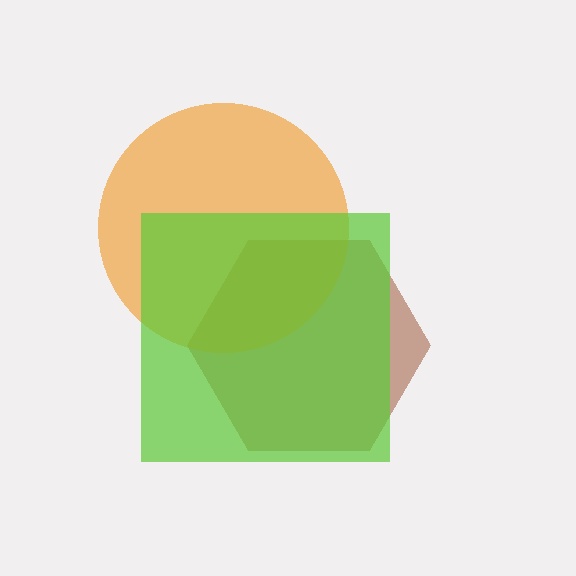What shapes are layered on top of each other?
The layered shapes are: a brown hexagon, an orange circle, a lime square.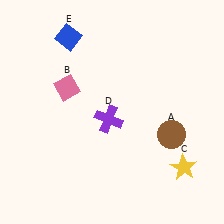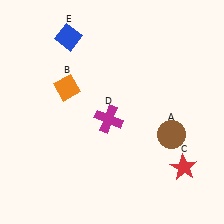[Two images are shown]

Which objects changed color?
B changed from pink to orange. C changed from yellow to red. D changed from purple to magenta.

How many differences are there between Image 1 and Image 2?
There are 3 differences between the two images.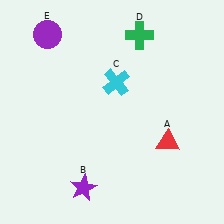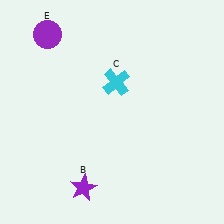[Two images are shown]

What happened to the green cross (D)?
The green cross (D) was removed in Image 2. It was in the top-right area of Image 1.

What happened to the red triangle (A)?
The red triangle (A) was removed in Image 2. It was in the bottom-right area of Image 1.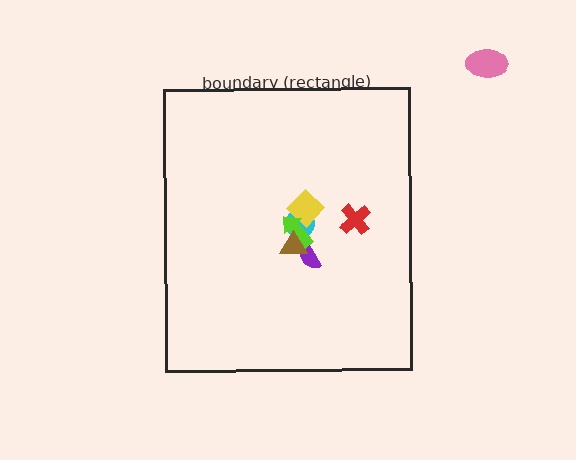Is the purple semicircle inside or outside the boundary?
Inside.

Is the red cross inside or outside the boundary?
Inside.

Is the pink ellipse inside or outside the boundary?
Outside.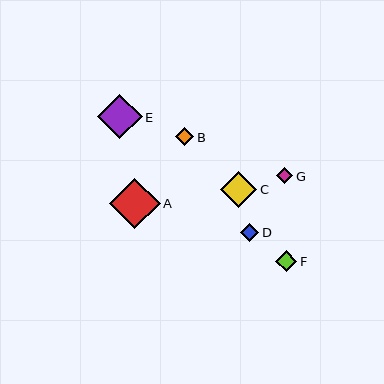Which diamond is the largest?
Diamond A is the largest with a size of approximately 51 pixels.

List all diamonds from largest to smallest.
From largest to smallest: A, E, C, F, B, D, G.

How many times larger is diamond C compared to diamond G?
Diamond C is approximately 2.3 times the size of diamond G.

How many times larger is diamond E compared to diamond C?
Diamond E is approximately 1.2 times the size of diamond C.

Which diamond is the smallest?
Diamond G is the smallest with a size of approximately 16 pixels.